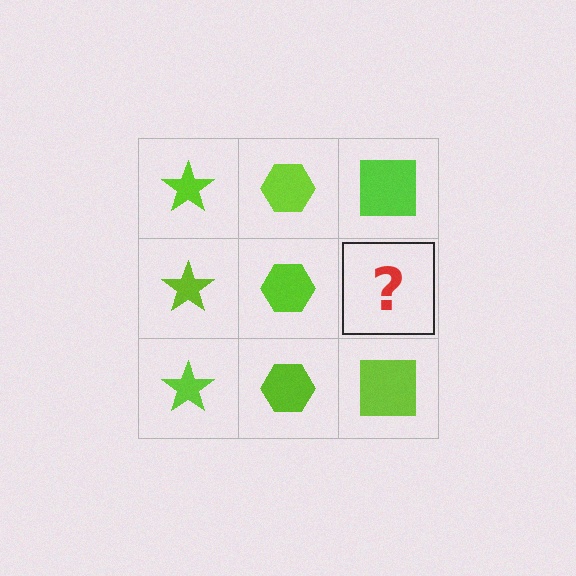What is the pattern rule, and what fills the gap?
The rule is that each column has a consistent shape. The gap should be filled with a lime square.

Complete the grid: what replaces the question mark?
The question mark should be replaced with a lime square.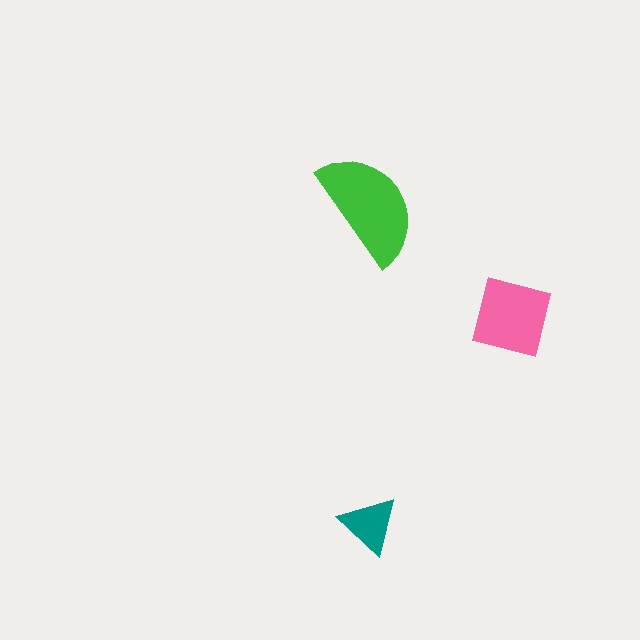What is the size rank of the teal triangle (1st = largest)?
3rd.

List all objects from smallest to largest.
The teal triangle, the pink square, the green semicircle.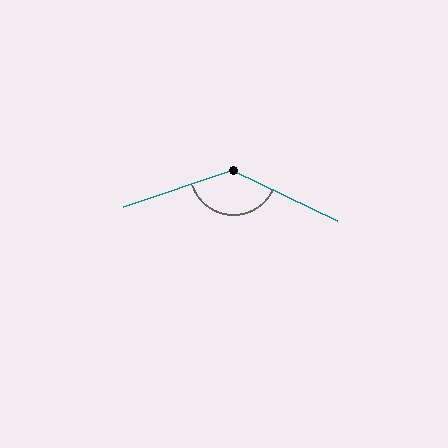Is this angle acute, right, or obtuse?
It is obtuse.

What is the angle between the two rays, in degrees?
Approximately 136 degrees.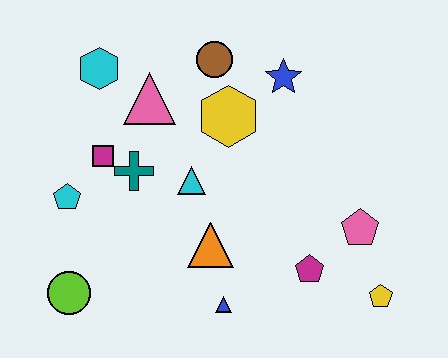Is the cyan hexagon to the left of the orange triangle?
Yes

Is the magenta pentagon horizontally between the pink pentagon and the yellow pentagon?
No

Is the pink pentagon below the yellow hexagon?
Yes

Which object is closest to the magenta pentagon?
The pink pentagon is closest to the magenta pentagon.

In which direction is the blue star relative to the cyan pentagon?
The blue star is to the right of the cyan pentagon.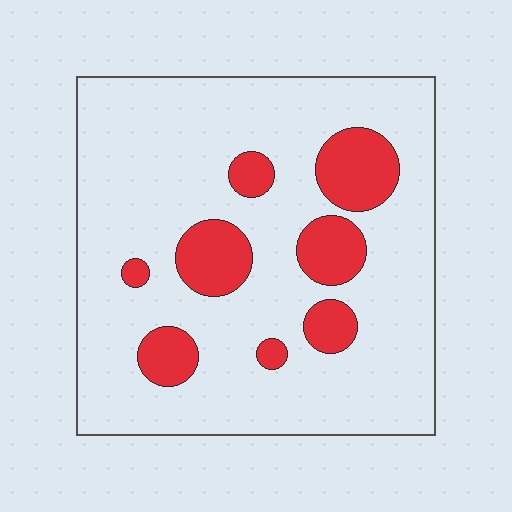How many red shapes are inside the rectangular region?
8.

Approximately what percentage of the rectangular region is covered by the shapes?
Approximately 20%.